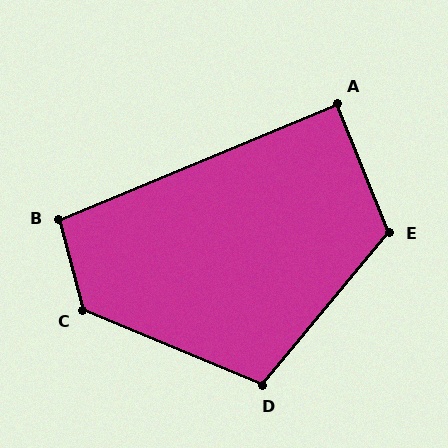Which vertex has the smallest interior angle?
A, at approximately 89 degrees.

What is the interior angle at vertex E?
Approximately 118 degrees (obtuse).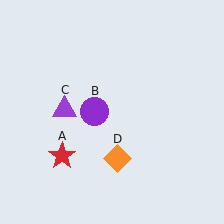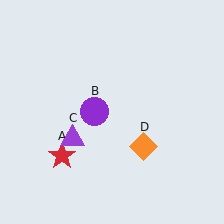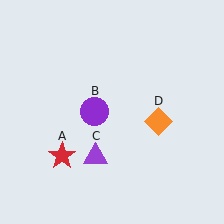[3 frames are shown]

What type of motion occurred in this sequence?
The purple triangle (object C), orange diamond (object D) rotated counterclockwise around the center of the scene.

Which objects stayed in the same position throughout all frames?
Red star (object A) and purple circle (object B) remained stationary.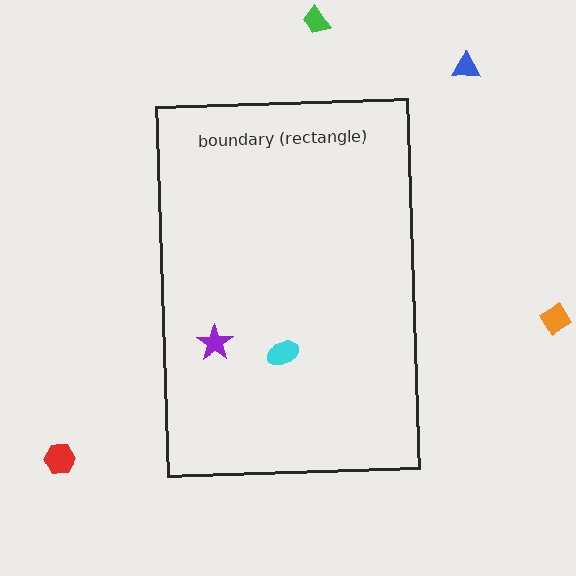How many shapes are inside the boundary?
2 inside, 4 outside.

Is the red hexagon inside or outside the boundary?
Outside.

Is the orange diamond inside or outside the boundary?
Outside.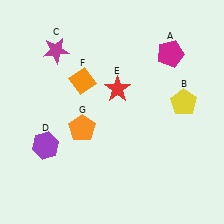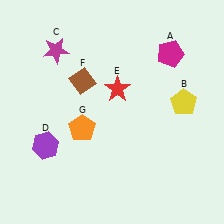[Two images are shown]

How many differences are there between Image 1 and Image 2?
There is 1 difference between the two images.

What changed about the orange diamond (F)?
In Image 1, F is orange. In Image 2, it changed to brown.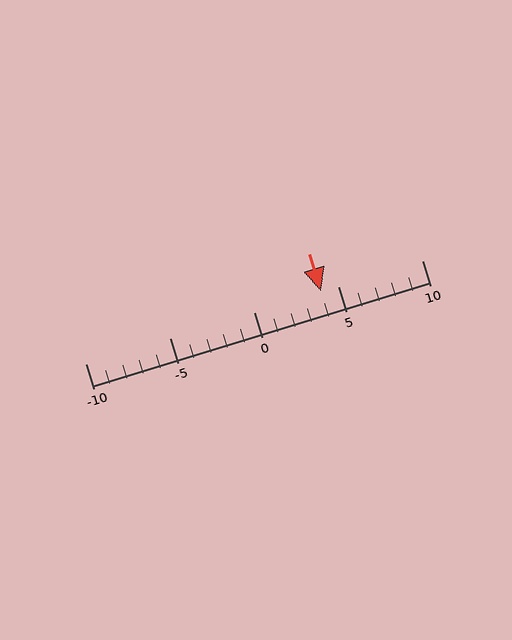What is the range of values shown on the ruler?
The ruler shows values from -10 to 10.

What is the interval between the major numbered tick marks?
The major tick marks are spaced 5 units apart.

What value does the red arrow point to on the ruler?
The red arrow points to approximately 4.